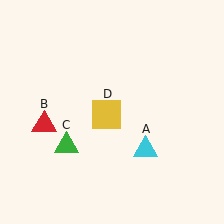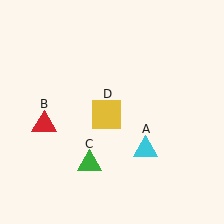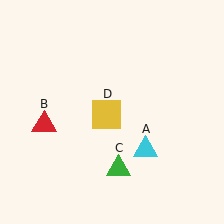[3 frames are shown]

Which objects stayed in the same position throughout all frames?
Cyan triangle (object A) and red triangle (object B) and yellow square (object D) remained stationary.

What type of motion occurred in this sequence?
The green triangle (object C) rotated counterclockwise around the center of the scene.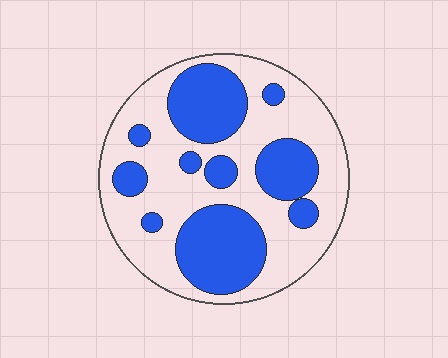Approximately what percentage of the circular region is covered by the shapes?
Approximately 40%.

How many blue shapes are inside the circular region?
10.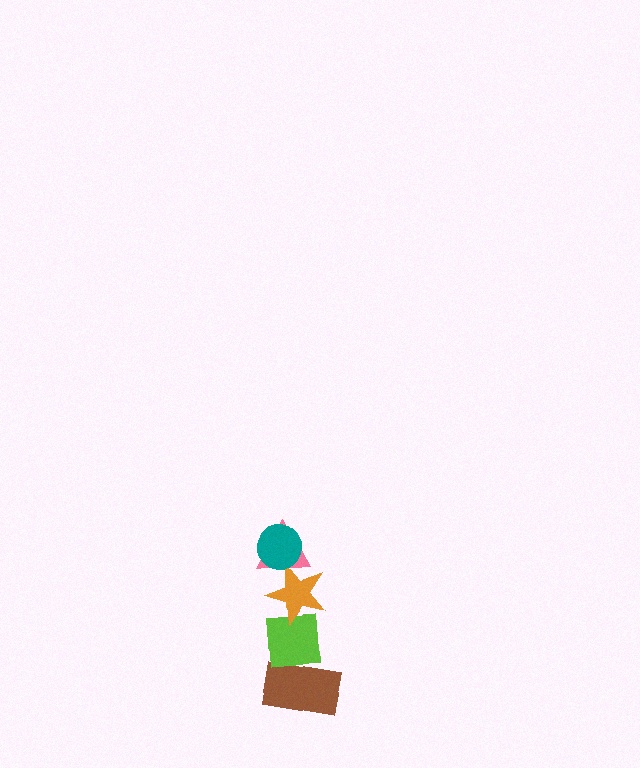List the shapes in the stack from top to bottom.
From top to bottom: the teal circle, the pink triangle, the orange star, the lime square, the brown rectangle.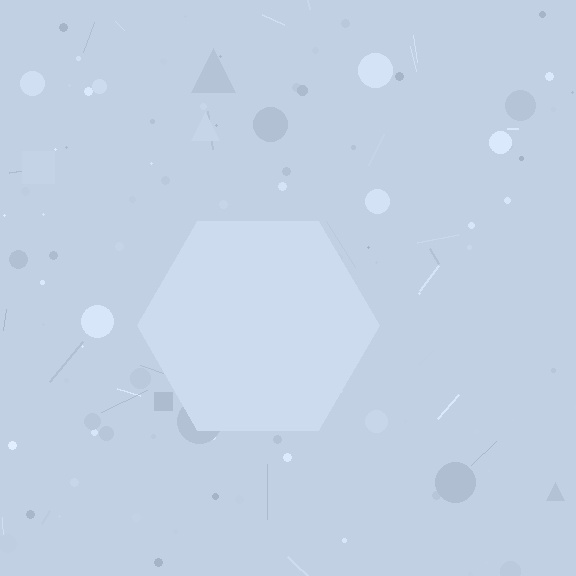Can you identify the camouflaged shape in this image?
The camouflaged shape is a hexagon.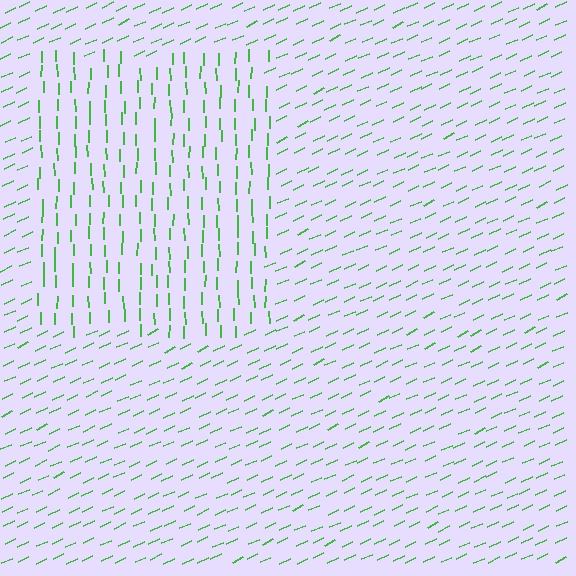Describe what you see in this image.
The image is filled with small green line segments. A rectangle region in the image has lines oriented differently from the surrounding lines, creating a visible texture boundary.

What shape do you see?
I see a rectangle.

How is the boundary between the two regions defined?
The boundary is defined purely by a change in line orientation (approximately 66 degrees difference). All lines are the same color and thickness.